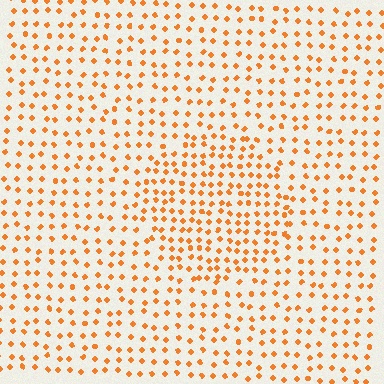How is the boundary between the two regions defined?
The boundary is defined by a change in element density (approximately 1.6x ratio). All elements are the same color, size, and shape.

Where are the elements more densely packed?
The elements are more densely packed inside the circle boundary.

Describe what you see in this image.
The image contains small orange elements arranged at two different densities. A circle-shaped region is visible where the elements are more densely packed than the surrounding area.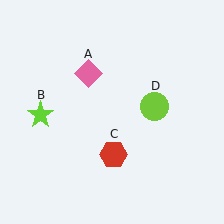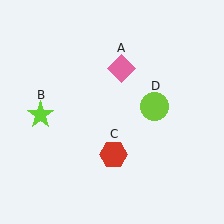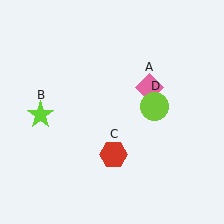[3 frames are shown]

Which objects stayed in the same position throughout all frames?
Lime star (object B) and red hexagon (object C) and lime circle (object D) remained stationary.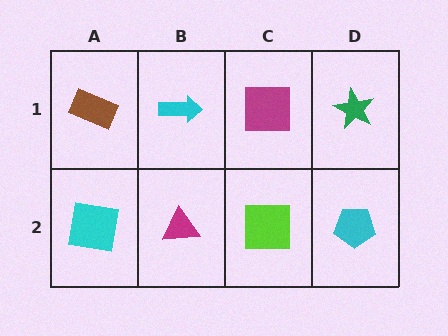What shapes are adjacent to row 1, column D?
A cyan pentagon (row 2, column D), a magenta square (row 1, column C).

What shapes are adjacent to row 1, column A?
A cyan square (row 2, column A), a cyan arrow (row 1, column B).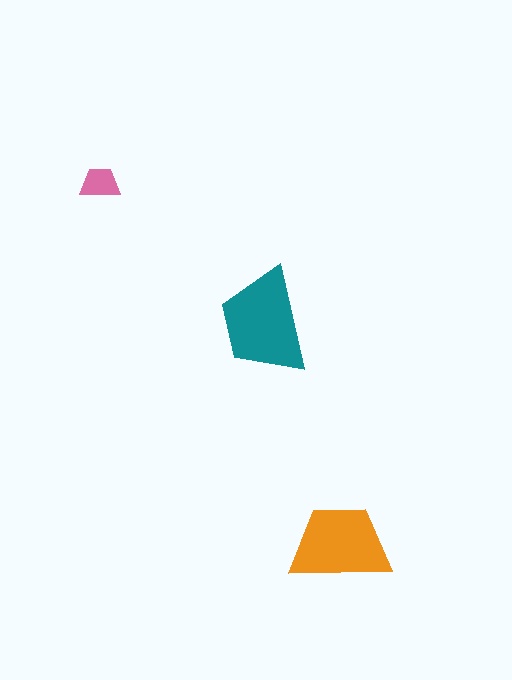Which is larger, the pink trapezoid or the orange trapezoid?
The orange one.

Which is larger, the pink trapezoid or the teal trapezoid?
The teal one.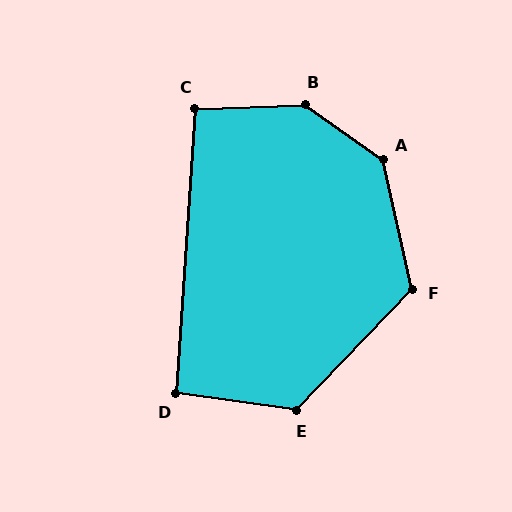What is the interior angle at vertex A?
Approximately 138 degrees (obtuse).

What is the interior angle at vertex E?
Approximately 126 degrees (obtuse).